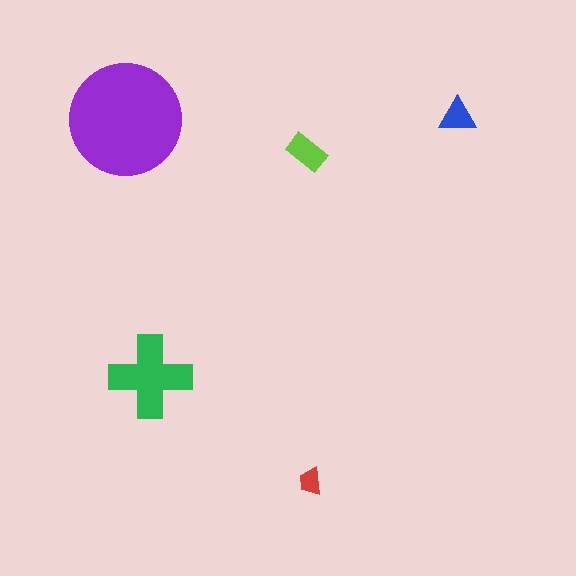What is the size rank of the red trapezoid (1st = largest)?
5th.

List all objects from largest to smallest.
The purple circle, the green cross, the lime rectangle, the blue triangle, the red trapezoid.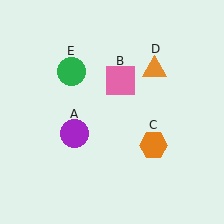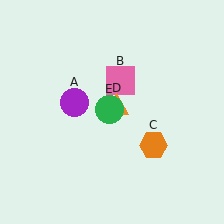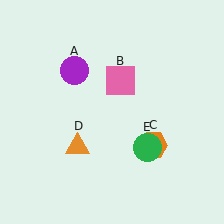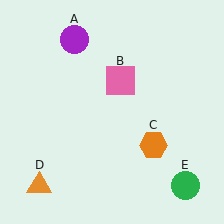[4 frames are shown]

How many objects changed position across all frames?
3 objects changed position: purple circle (object A), orange triangle (object D), green circle (object E).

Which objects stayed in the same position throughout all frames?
Pink square (object B) and orange hexagon (object C) remained stationary.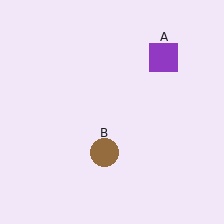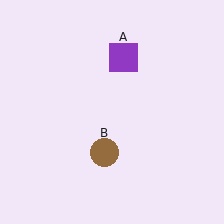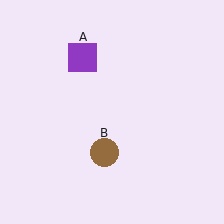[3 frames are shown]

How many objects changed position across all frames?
1 object changed position: purple square (object A).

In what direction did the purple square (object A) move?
The purple square (object A) moved left.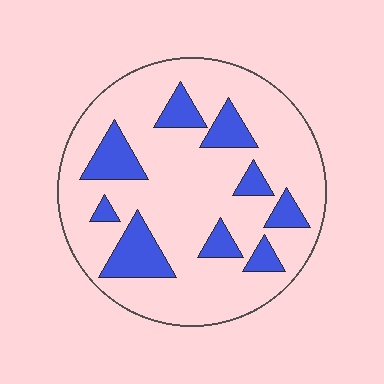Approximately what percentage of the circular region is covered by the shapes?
Approximately 20%.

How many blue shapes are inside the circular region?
9.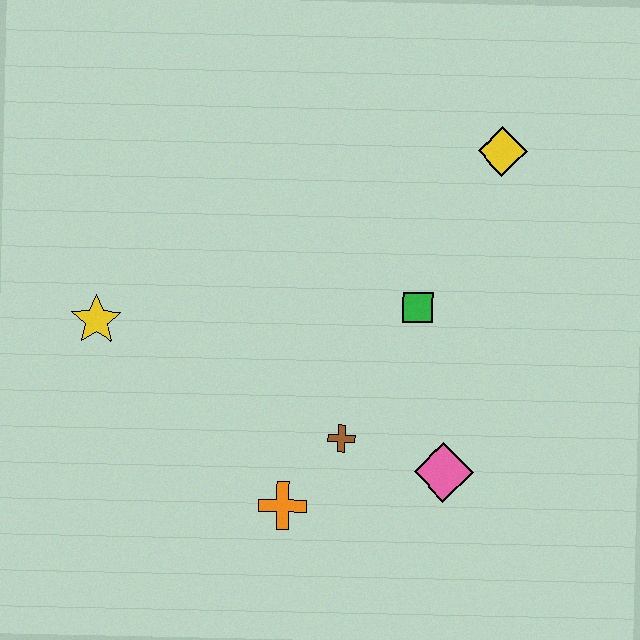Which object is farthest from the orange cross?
The yellow diamond is farthest from the orange cross.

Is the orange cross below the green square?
Yes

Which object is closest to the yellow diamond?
The green square is closest to the yellow diamond.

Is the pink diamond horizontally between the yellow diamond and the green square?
Yes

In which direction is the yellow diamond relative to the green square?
The yellow diamond is above the green square.